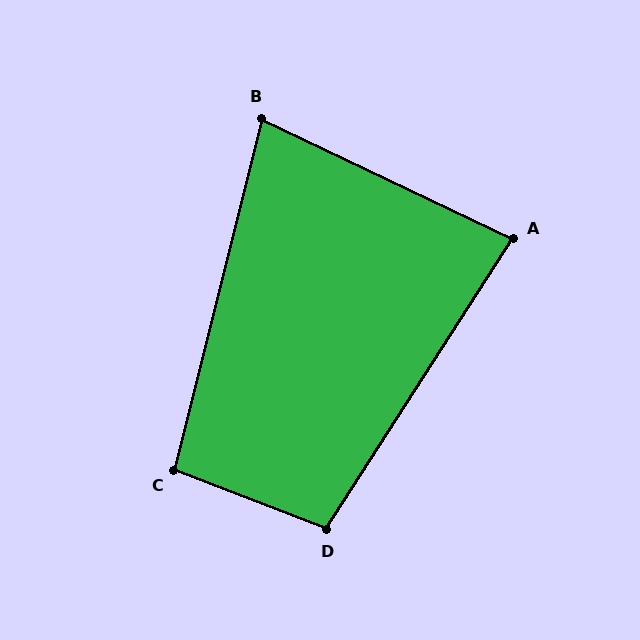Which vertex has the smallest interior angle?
B, at approximately 79 degrees.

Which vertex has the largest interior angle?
D, at approximately 101 degrees.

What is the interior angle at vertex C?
Approximately 97 degrees (obtuse).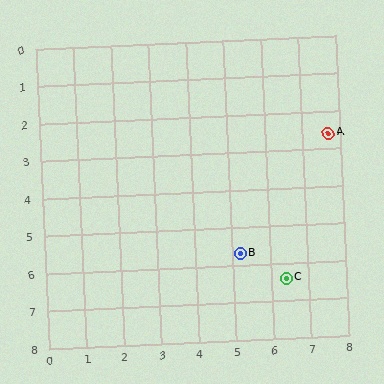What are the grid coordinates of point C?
Point C is at approximately (6.4, 6.4).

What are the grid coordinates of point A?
Point A is at approximately (7.7, 2.6).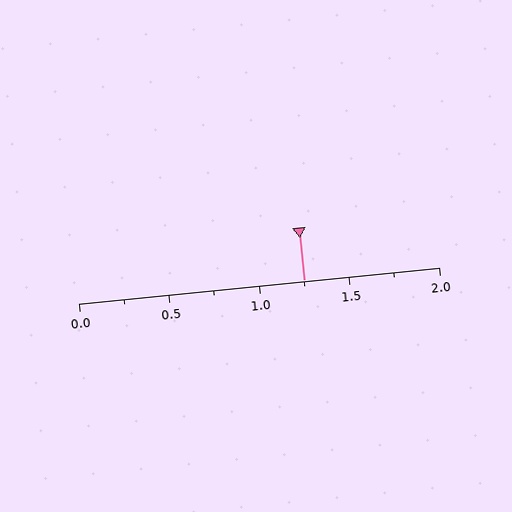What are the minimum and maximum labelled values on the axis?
The axis runs from 0.0 to 2.0.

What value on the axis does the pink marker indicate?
The marker indicates approximately 1.25.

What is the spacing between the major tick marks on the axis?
The major ticks are spaced 0.5 apart.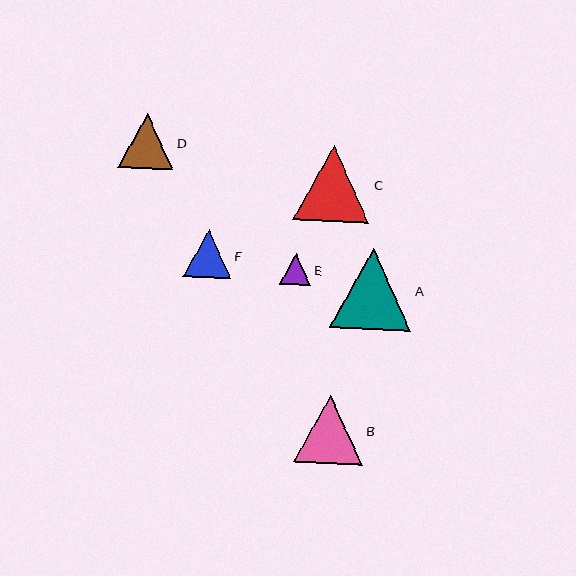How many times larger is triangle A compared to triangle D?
Triangle A is approximately 1.5 times the size of triangle D.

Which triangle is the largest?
Triangle A is the largest with a size of approximately 80 pixels.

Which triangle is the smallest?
Triangle E is the smallest with a size of approximately 31 pixels.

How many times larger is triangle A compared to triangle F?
Triangle A is approximately 1.7 times the size of triangle F.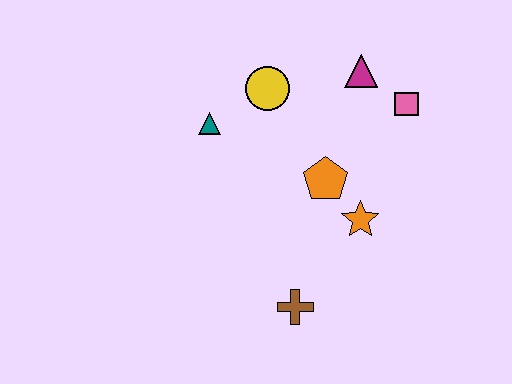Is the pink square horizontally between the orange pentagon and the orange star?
No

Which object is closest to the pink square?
The magenta triangle is closest to the pink square.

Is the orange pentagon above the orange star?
Yes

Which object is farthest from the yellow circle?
The brown cross is farthest from the yellow circle.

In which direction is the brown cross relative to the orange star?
The brown cross is below the orange star.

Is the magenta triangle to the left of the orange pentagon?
No